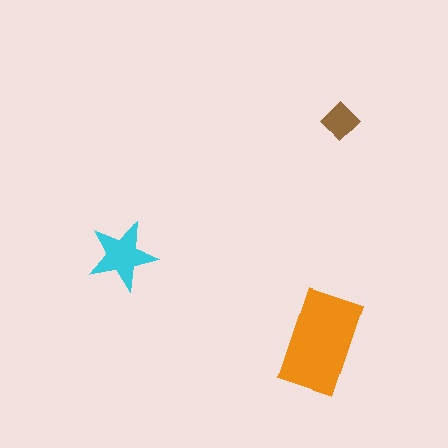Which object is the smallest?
The brown diamond.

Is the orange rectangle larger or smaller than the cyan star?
Larger.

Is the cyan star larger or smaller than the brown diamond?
Larger.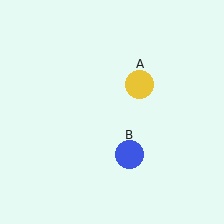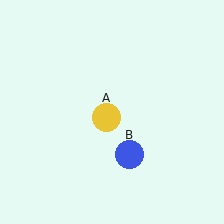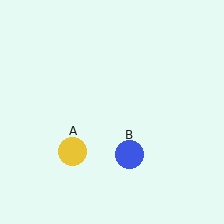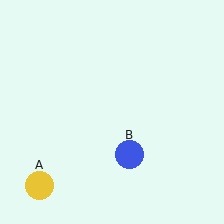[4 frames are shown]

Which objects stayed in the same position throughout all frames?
Blue circle (object B) remained stationary.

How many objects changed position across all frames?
1 object changed position: yellow circle (object A).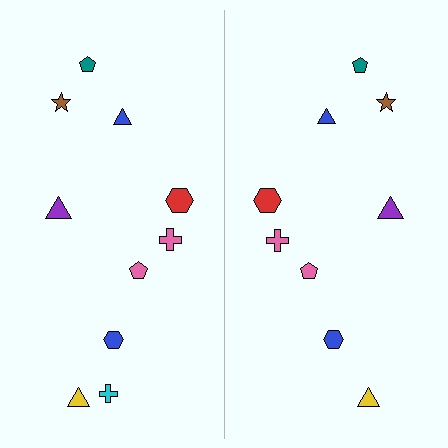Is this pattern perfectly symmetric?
No, the pattern is not perfectly symmetric. A cyan cross is missing from the right side.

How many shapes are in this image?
There are 19 shapes in this image.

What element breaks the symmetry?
A cyan cross is missing from the right side.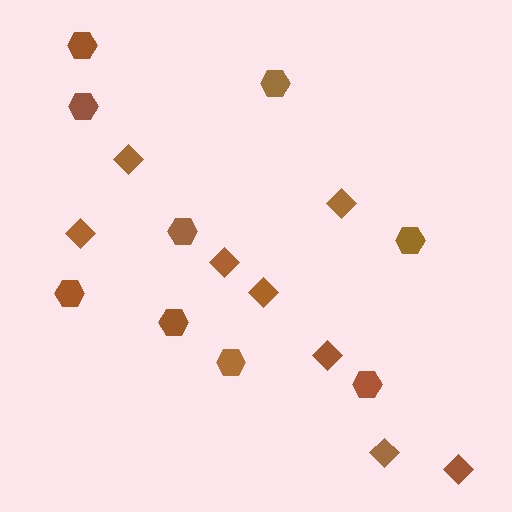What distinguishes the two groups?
There are 2 groups: one group of hexagons (9) and one group of diamonds (8).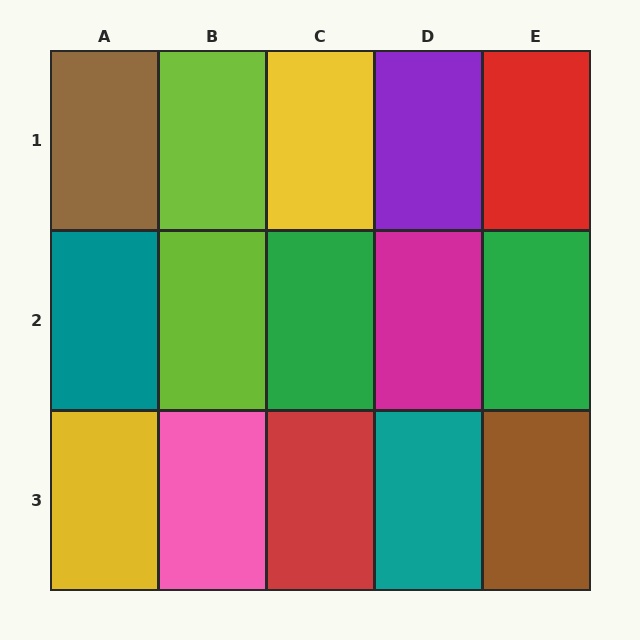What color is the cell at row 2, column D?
Magenta.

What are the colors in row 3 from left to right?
Yellow, pink, red, teal, brown.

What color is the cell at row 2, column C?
Green.